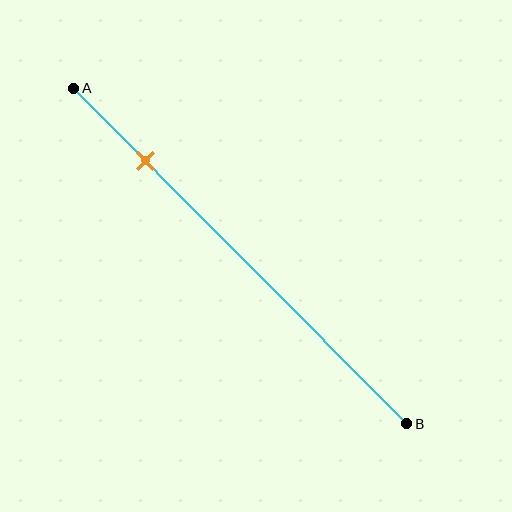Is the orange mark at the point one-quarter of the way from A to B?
No, the mark is at about 20% from A, not at the 25% one-quarter point.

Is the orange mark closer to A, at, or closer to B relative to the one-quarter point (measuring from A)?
The orange mark is closer to point A than the one-quarter point of segment AB.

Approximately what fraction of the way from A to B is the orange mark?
The orange mark is approximately 20% of the way from A to B.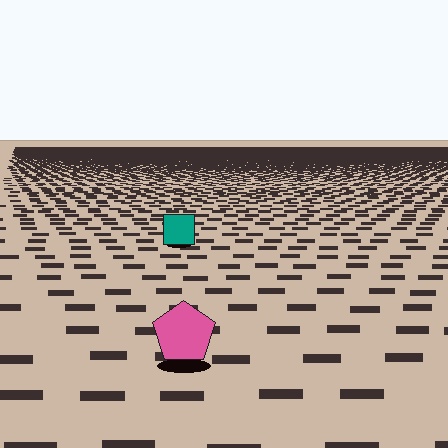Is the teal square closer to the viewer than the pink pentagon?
No. The pink pentagon is closer — you can tell from the texture gradient: the ground texture is coarser near it.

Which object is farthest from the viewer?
The teal square is farthest from the viewer. It appears smaller and the ground texture around it is denser.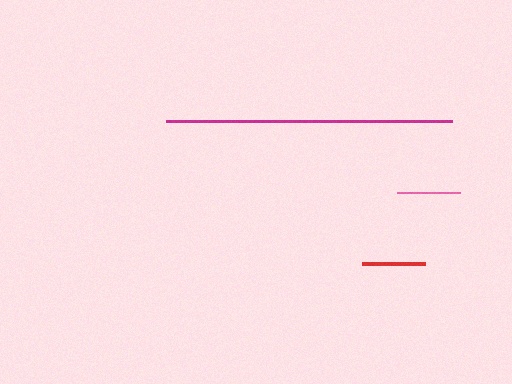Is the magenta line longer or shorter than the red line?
The magenta line is longer than the red line.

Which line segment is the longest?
The magenta line is the longest at approximately 286 pixels.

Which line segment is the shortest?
The pink line is the shortest at approximately 63 pixels.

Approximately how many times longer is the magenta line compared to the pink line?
The magenta line is approximately 4.6 times the length of the pink line.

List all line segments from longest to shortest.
From longest to shortest: magenta, red, pink.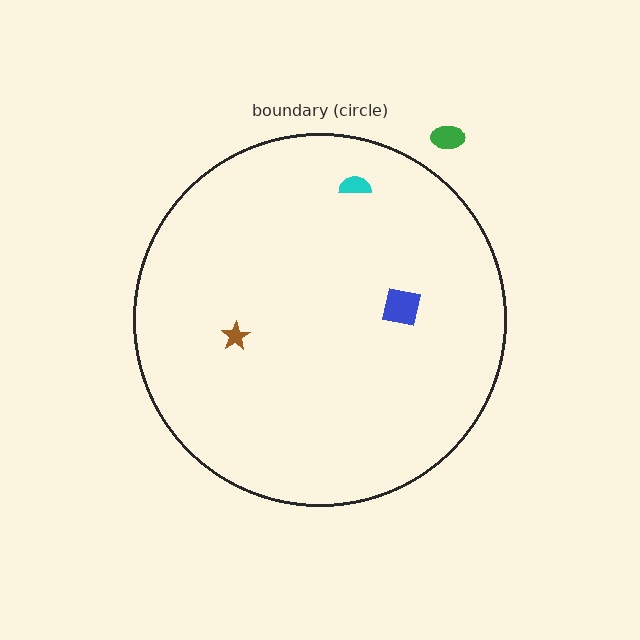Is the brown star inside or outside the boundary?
Inside.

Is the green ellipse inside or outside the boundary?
Outside.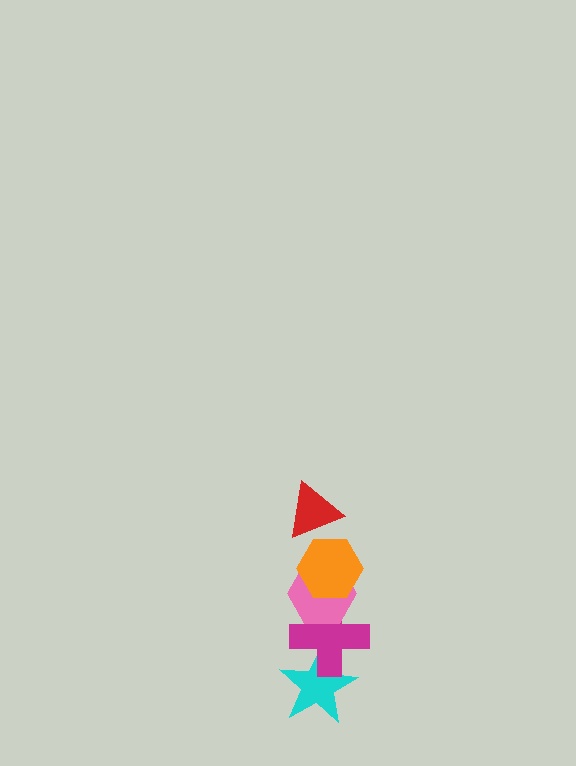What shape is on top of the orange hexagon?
The red triangle is on top of the orange hexagon.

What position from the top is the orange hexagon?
The orange hexagon is 2nd from the top.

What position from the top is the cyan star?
The cyan star is 5th from the top.